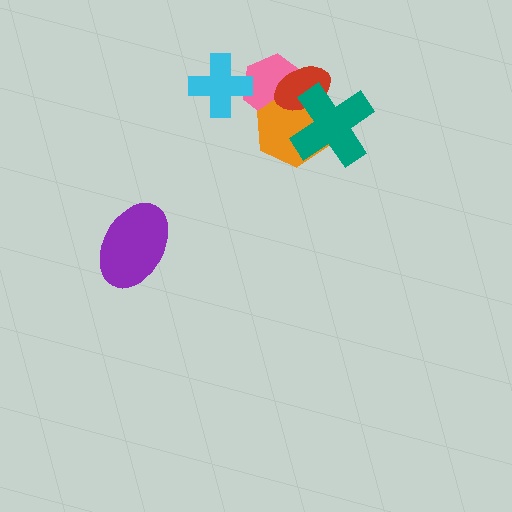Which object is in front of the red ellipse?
The teal cross is in front of the red ellipse.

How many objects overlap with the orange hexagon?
3 objects overlap with the orange hexagon.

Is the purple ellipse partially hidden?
No, no other shape covers it.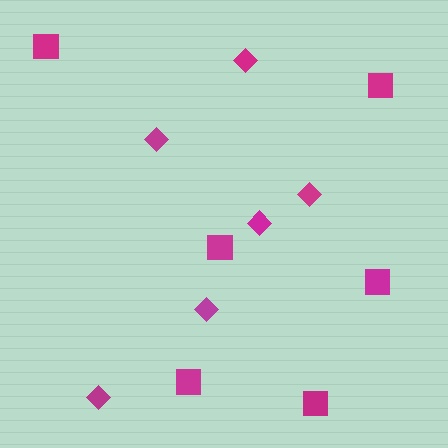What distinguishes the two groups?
There are 2 groups: one group of diamonds (6) and one group of squares (6).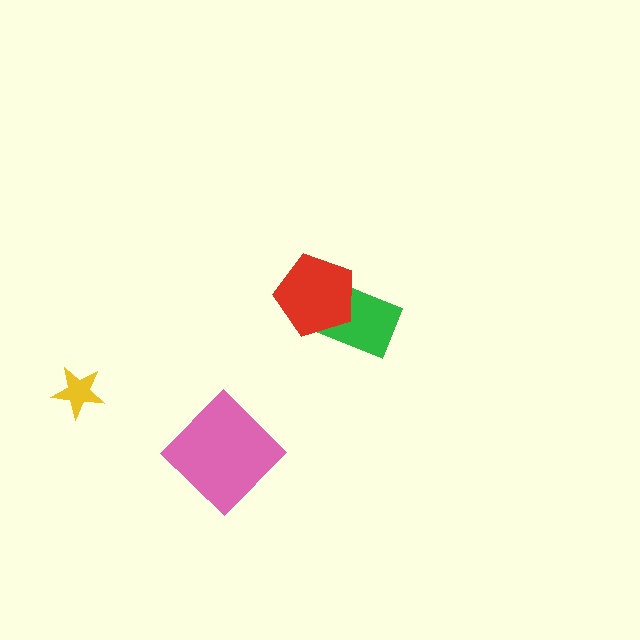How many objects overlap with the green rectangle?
1 object overlaps with the green rectangle.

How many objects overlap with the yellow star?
0 objects overlap with the yellow star.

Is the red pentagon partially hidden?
No, no other shape covers it.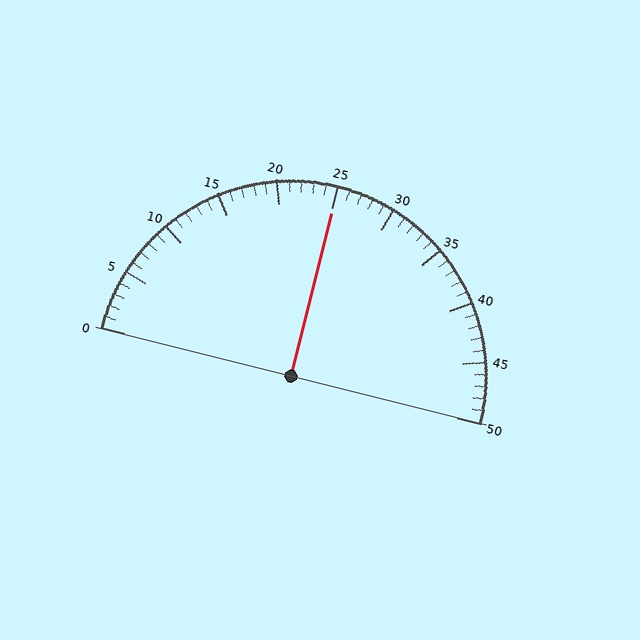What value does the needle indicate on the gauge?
The needle indicates approximately 25.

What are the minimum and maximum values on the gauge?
The gauge ranges from 0 to 50.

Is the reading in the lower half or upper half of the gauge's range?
The reading is in the upper half of the range (0 to 50).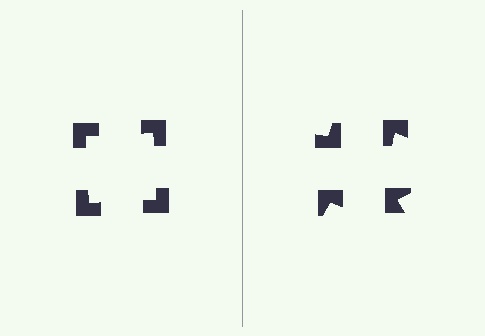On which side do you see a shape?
An illusory square appears on the left side. On the right side the wedge cuts are rotated, so no coherent shape forms.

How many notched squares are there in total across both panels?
8 — 4 on each side.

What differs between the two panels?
The notched squares are positioned identically on both sides; only the wedge orientations differ. On the left they align to a square; on the right they are misaligned.